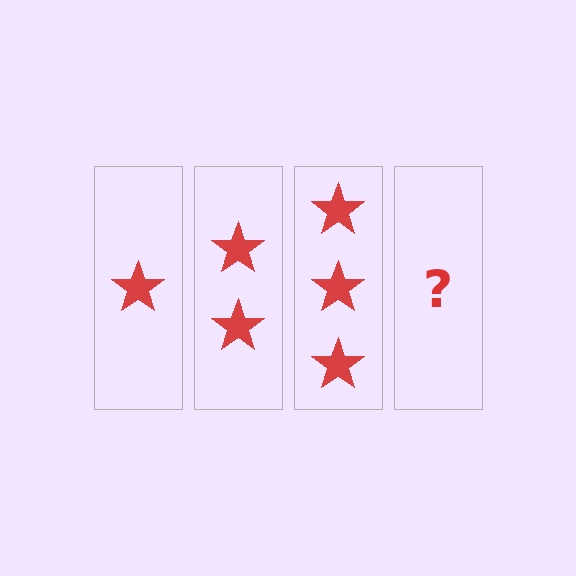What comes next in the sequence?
The next element should be 4 stars.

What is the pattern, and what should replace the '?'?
The pattern is that each step adds one more star. The '?' should be 4 stars.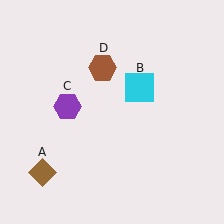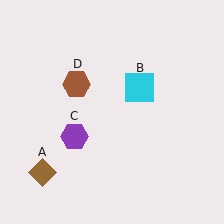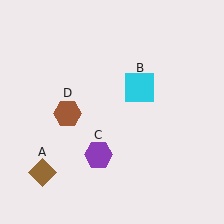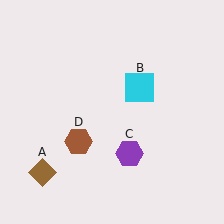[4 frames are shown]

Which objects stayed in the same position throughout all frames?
Brown diamond (object A) and cyan square (object B) remained stationary.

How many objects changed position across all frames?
2 objects changed position: purple hexagon (object C), brown hexagon (object D).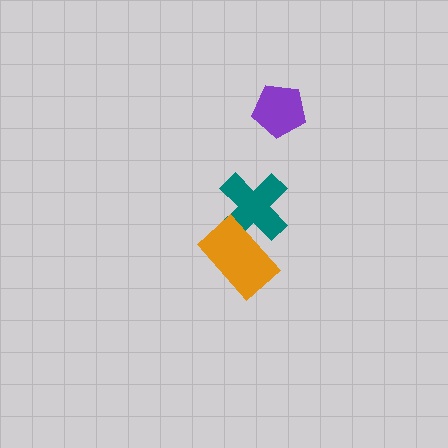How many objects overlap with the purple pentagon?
0 objects overlap with the purple pentagon.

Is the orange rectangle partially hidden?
No, no other shape covers it.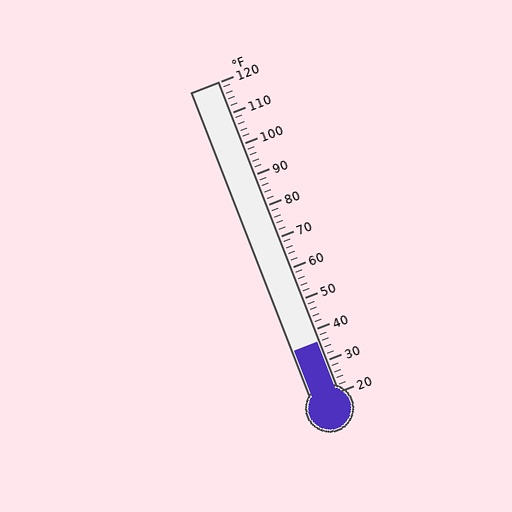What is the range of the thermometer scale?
The thermometer scale ranges from 20°F to 120°F.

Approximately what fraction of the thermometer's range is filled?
The thermometer is filled to approximately 15% of its range.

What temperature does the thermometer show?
The thermometer shows approximately 36°F.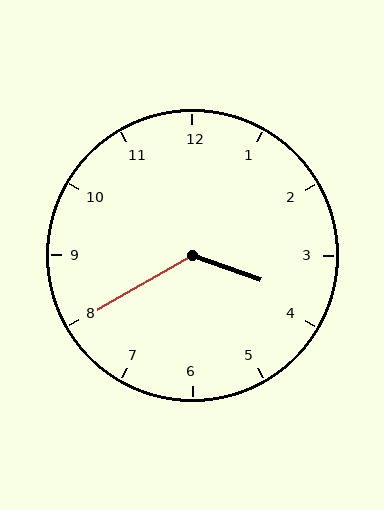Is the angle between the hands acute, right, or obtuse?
It is obtuse.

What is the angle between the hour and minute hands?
Approximately 130 degrees.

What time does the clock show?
3:40.